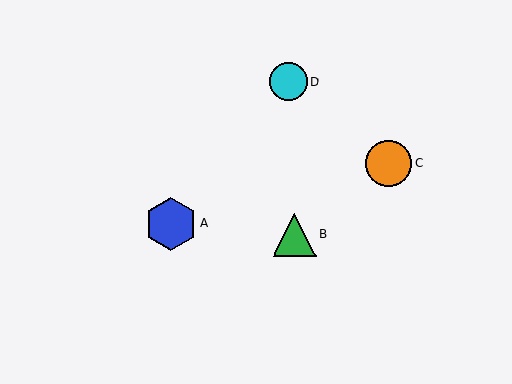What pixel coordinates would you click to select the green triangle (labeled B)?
Click at (295, 234) to select the green triangle B.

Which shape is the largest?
The blue hexagon (labeled A) is the largest.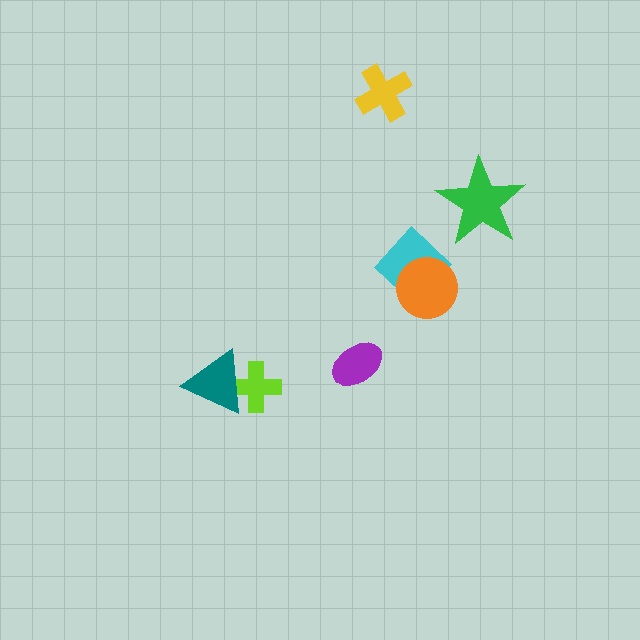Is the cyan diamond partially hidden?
Yes, it is partially covered by another shape.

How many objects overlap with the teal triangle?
1 object overlaps with the teal triangle.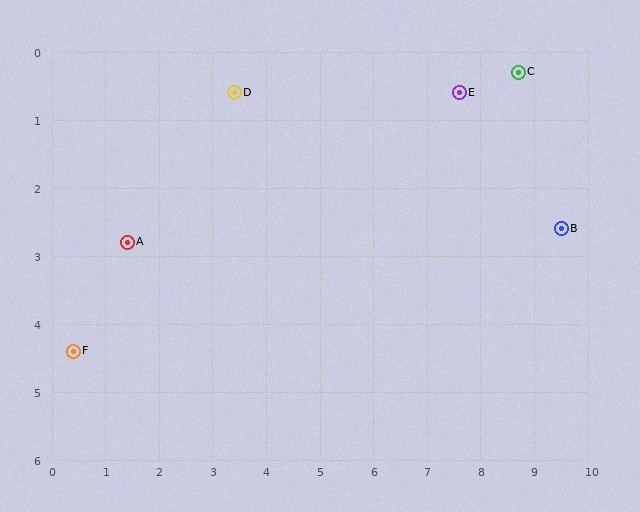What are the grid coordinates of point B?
Point B is at approximately (9.5, 2.6).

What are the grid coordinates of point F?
Point F is at approximately (0.4, 4.4).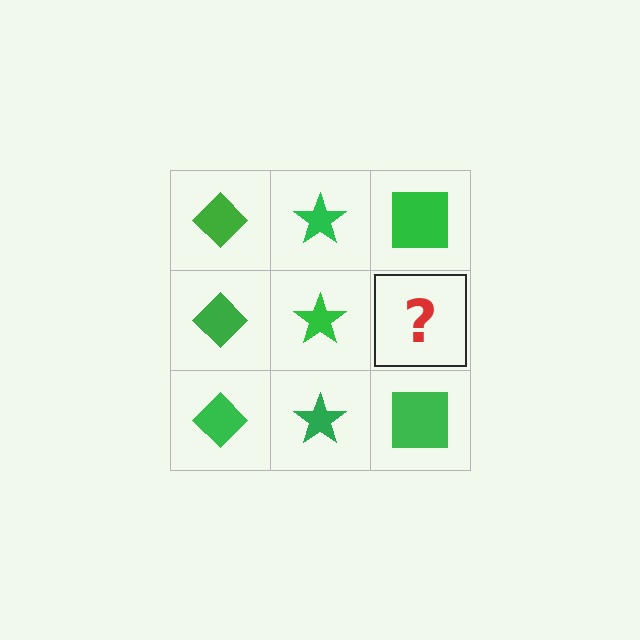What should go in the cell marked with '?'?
The missing cell should contain a green square.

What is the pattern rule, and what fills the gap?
The rule is that each column has a consistent shape. The gap should be filled with a green square.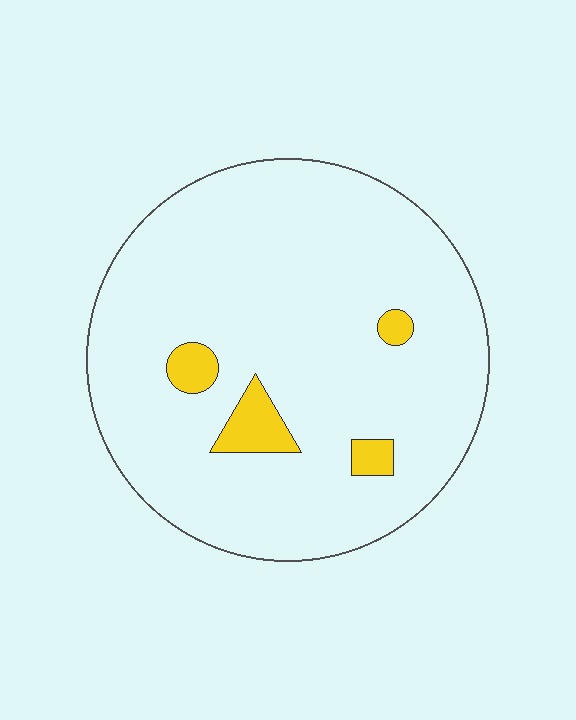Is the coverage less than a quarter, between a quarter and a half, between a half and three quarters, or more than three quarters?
Less than a quarter.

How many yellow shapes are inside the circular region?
4.